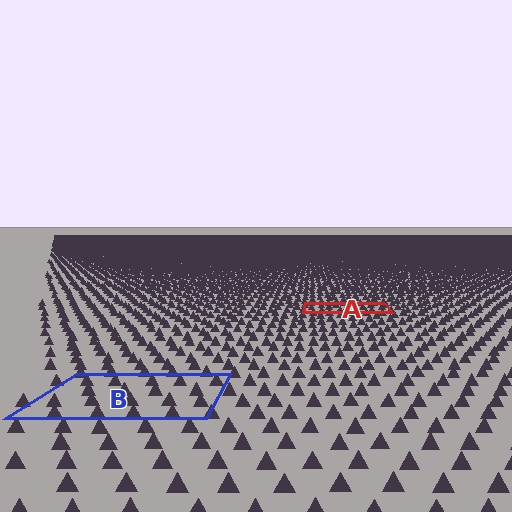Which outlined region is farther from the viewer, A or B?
Region A is farther from the viewer — the texture elements inside it appear smaller and more densely packed.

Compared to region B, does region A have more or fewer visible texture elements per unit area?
Region A has more texture elements per unit area — they are packed more densely because it is farther away.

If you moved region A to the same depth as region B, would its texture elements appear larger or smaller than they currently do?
They would appear larger. At a closer depth, the same texture elements are projected at a bigger on-screen size.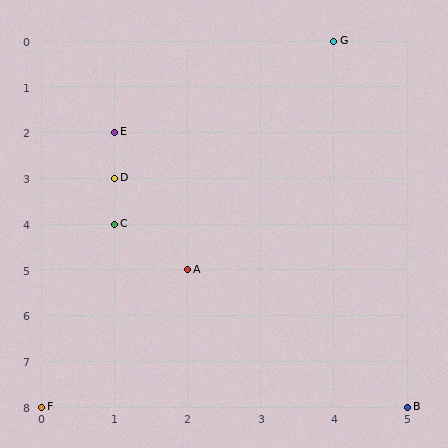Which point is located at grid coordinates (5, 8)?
Point B is at (5, 8).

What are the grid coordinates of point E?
Point E is at grid coordinates (1, 2).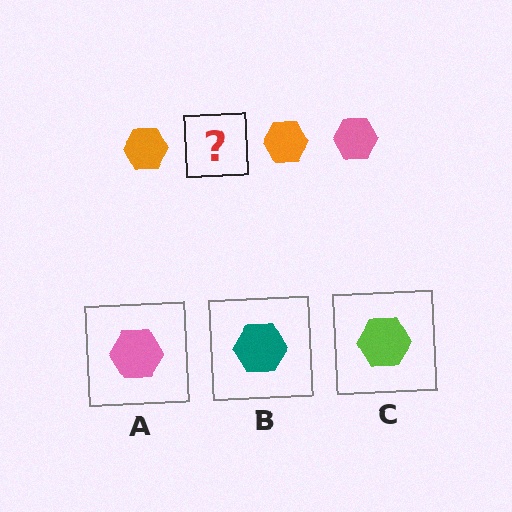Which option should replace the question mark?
Option A.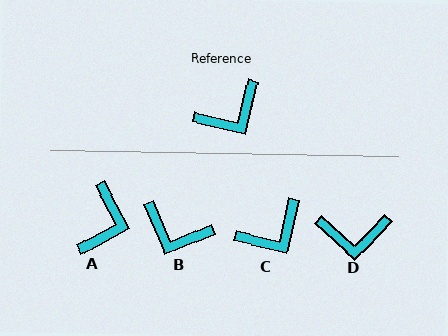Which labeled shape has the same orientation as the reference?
C.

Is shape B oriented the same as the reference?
No, it is off by about 54 degrees.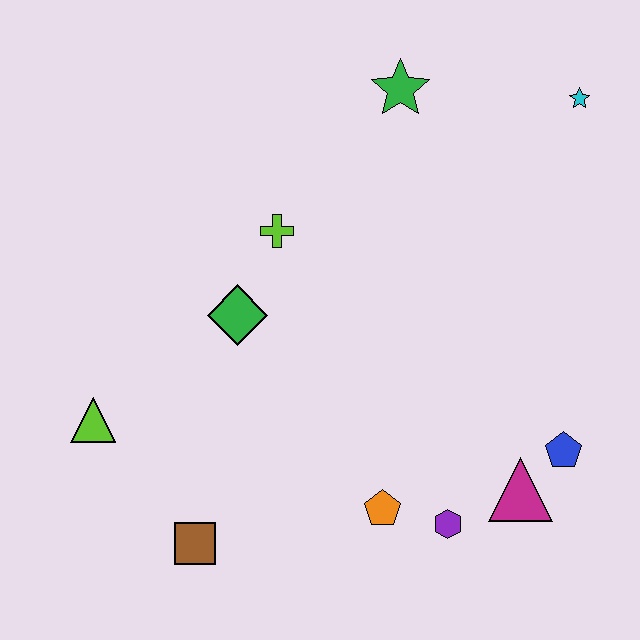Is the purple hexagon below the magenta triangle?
Yes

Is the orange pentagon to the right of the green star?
No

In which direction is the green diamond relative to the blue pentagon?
The green diamond is to the left of the blue pentagon.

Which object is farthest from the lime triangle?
The cyan star is farthest from the lime triangle.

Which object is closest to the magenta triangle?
The blue pentagon is closest to the magenta triangle.